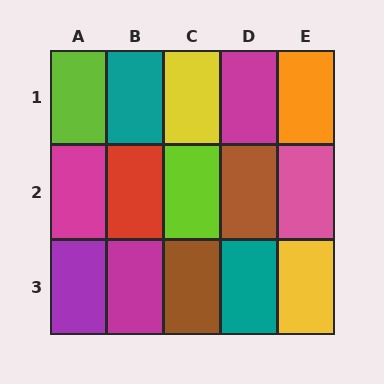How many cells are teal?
2 cells are teal.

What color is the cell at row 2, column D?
Brown.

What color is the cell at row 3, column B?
Magenta.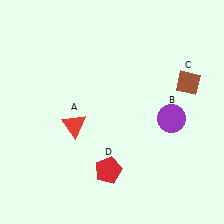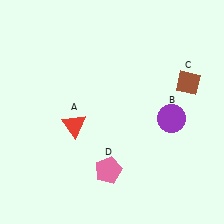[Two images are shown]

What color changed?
The pentagon (D) changed from red in Image 1 to pink in Image 2.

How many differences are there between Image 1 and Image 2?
There is 1 difference between the two images.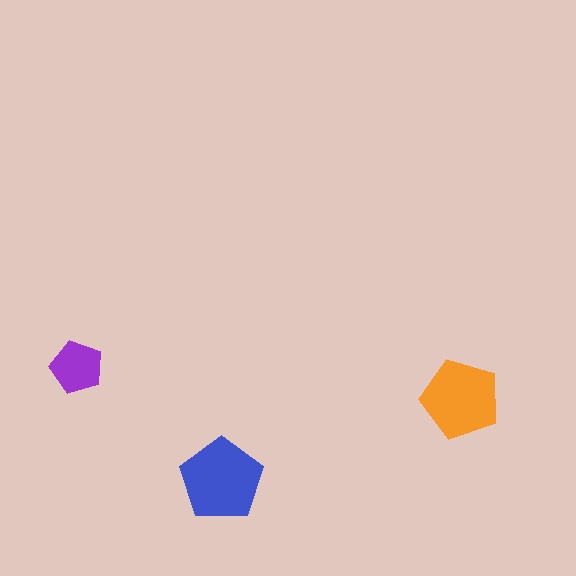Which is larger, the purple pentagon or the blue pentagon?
The blue one.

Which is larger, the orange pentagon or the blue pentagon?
The blue one.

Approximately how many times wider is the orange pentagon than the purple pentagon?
About 1.5 times wider.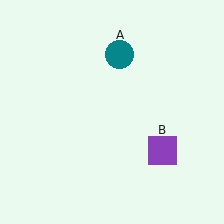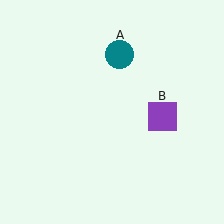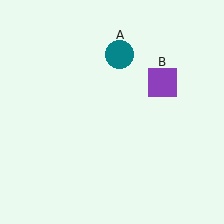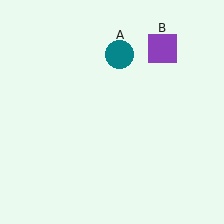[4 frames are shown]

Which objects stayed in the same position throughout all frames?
Teal circle (object A) remained stationary.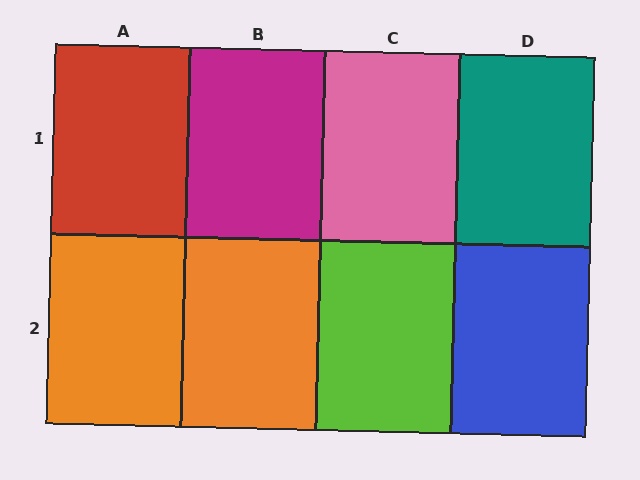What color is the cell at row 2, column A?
Orange.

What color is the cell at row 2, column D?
Blue.